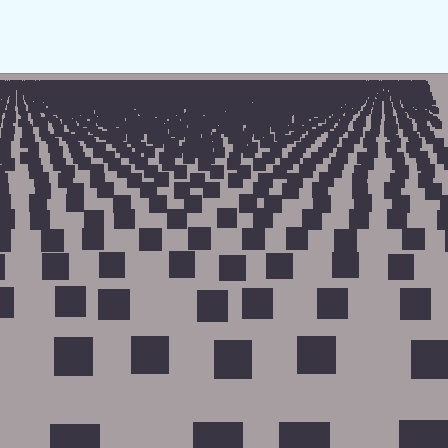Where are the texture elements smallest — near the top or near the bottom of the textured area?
Near the top.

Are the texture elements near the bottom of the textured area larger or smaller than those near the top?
Larger. Near the bottom, elements are closer to the viewer and appear at a bigger on-screen size.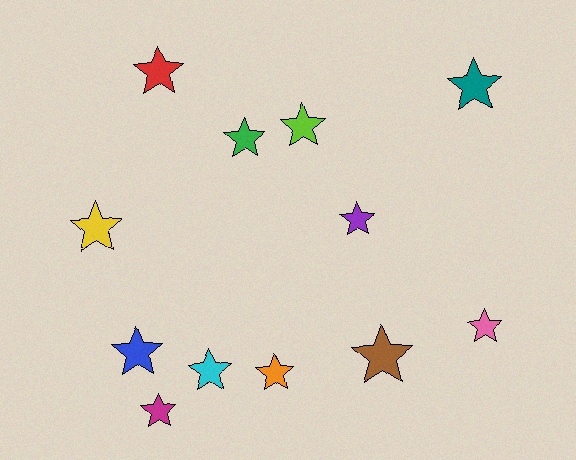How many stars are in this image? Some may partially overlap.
There are 12 stars.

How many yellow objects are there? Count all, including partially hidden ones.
There is 1 yellow object.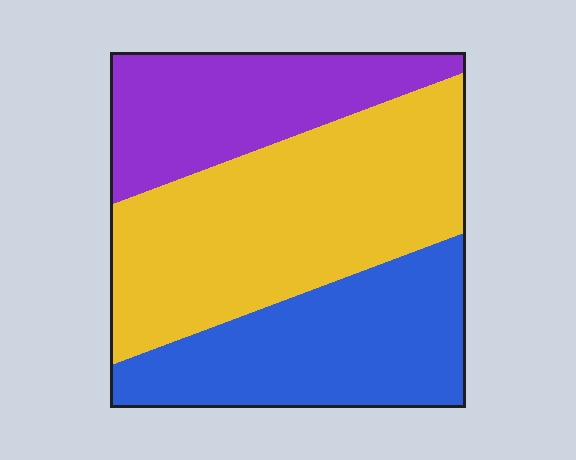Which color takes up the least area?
Purple, at roughly 25%.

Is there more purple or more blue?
Blue.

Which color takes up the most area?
Yellow, at roughly 45%.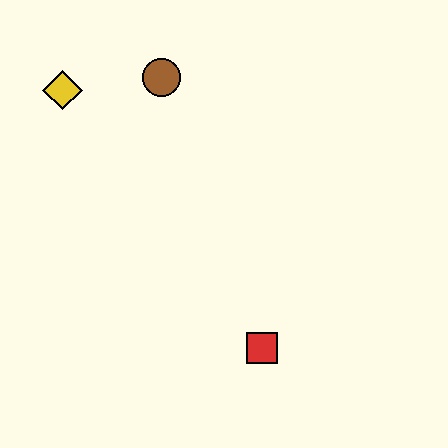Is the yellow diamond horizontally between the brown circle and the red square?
No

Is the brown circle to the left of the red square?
Yes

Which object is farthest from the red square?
The yellow diamond is farthest from the red square.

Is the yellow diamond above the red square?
Yes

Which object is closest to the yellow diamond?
The brown circle is closest to the yellow diamond.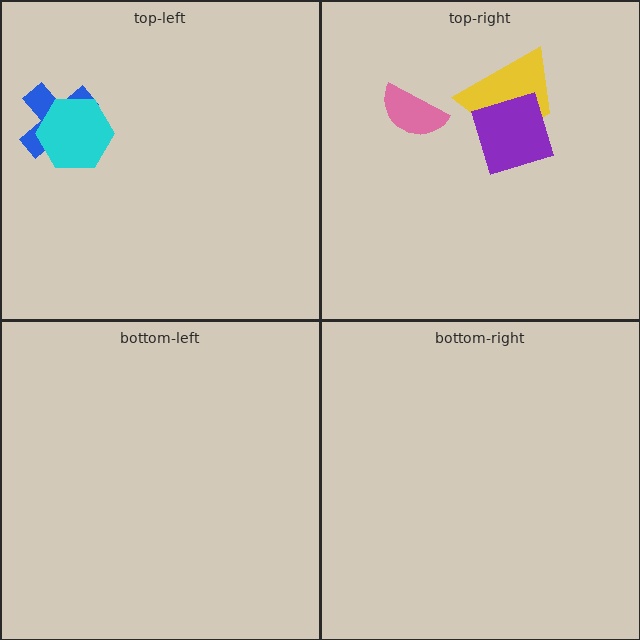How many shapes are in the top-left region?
2.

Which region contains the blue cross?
The top-left region.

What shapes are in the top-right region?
The pink semicircle, the yellow trapezoid, the purple diamond.